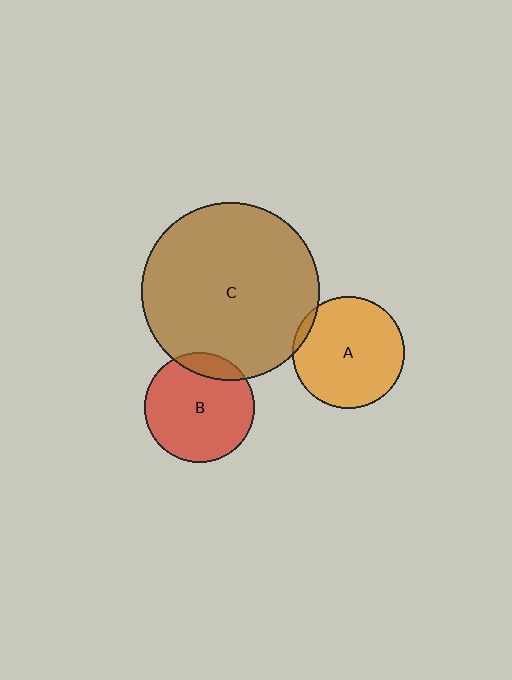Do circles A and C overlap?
Yes.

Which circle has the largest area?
Circle C (brown).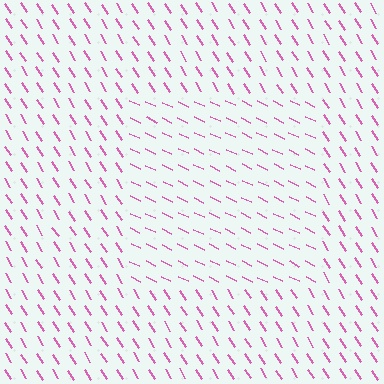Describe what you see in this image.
The image is filled with small pink line segments. A rectangle region in the image has lines oriented differently from the surrounding lines, creating a visible texture boundary.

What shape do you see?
I see a rectangle.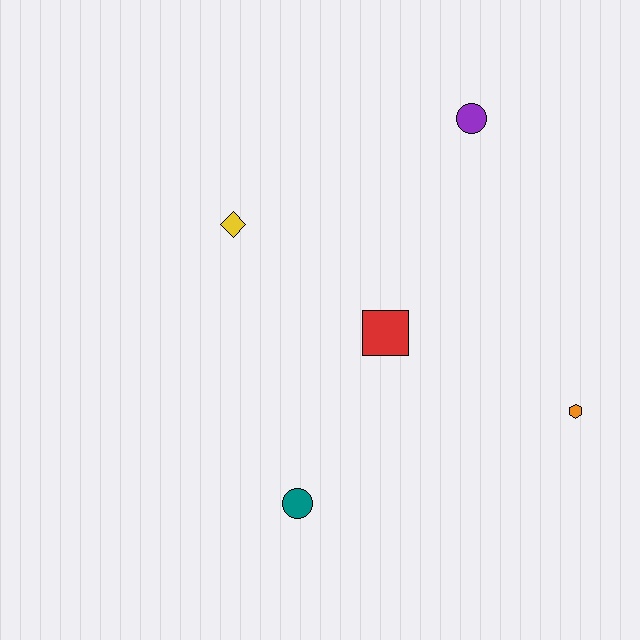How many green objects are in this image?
There are no green objects.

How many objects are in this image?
There are 5 objects.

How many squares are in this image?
There is 1 square.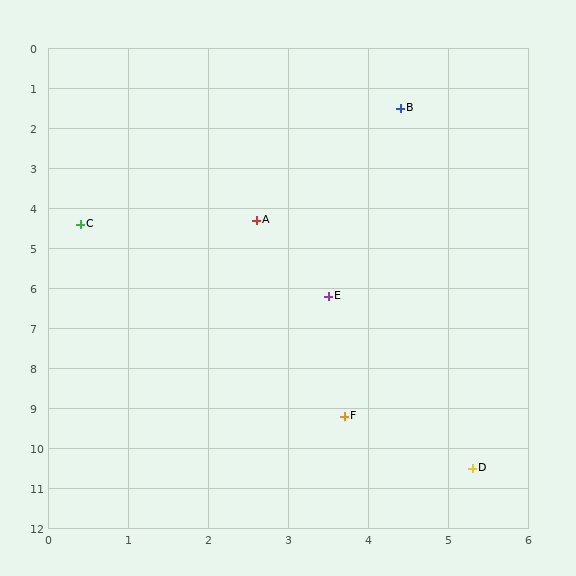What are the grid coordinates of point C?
Point C is at approximately (0.4, 4.4).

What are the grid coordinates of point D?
Point D is at approximately (5.3, 10.5).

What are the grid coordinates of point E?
Point E is at approximately (3.5, 6.2).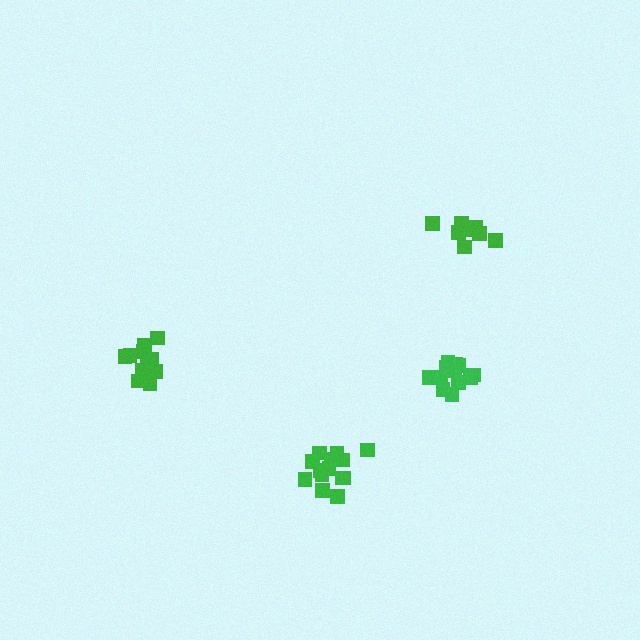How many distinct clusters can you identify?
There are 4 distinct clusters.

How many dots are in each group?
Group 1: 13 dots, Group 2: 12 dots, Group 3: 8 dots, Group 4: 14 dots (47 total).